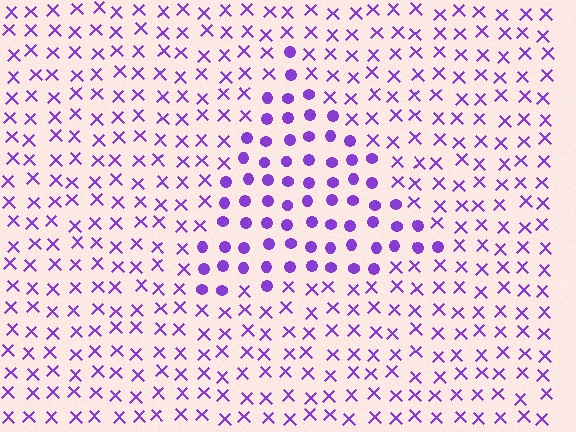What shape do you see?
I see a triangle.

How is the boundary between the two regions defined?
The boundary is defined by a change in element shape: circles inside vs. X marks outside. All elements share the same color and spacing.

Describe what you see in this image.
The image is filled with small purple elements arranged in a uniform grid. A triangle-shaped region contains circles, while the surrounding area contains X marks. The boundary is defined purely by the change in element shape.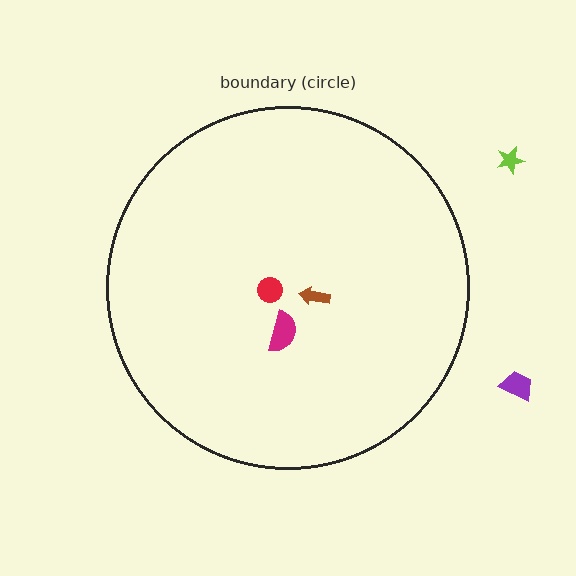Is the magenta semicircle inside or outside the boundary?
Inside.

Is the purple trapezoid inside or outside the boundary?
Outside.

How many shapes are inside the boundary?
3 inside, 2 outside.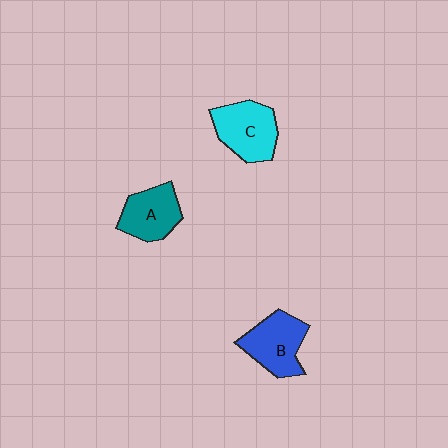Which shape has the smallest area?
Shape A (teal).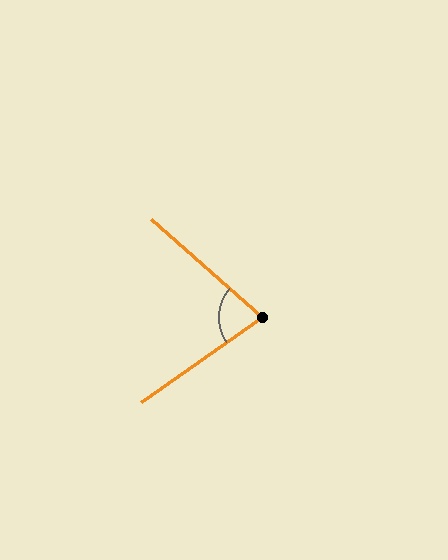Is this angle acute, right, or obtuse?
It is acute.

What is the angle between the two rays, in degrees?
Approximately 77 degrees.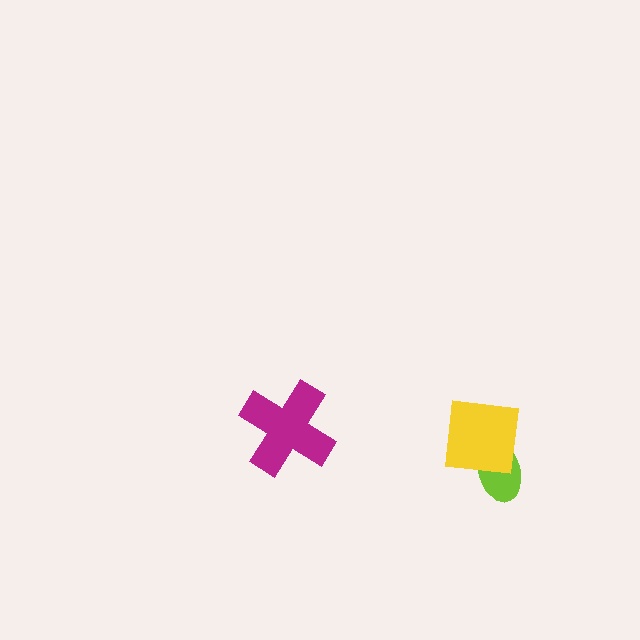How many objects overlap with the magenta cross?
0 objects overlap with the magenta cross.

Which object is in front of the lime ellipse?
The yellow square is in front of the lime ellipse.